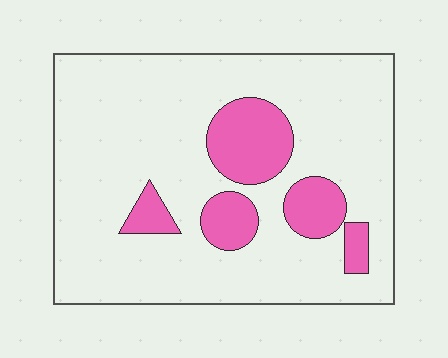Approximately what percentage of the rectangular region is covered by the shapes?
Approximately 20%.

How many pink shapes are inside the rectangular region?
5.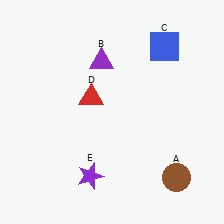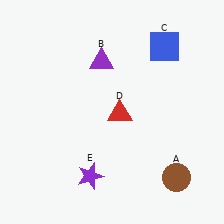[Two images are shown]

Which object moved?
The red triangle (D) moved right.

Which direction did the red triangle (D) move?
The red triangle (D) moved right.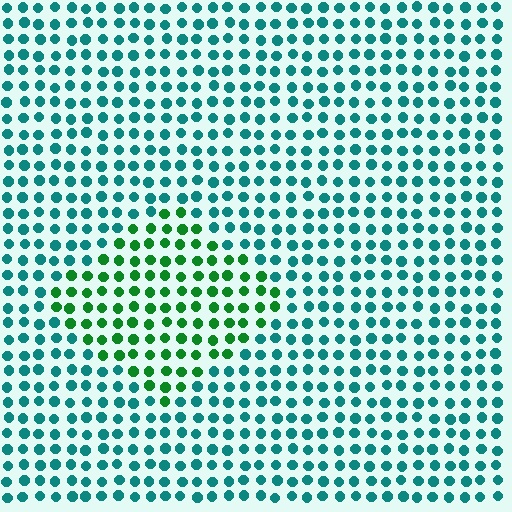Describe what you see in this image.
The image is filled with small teal elements in a uniform arrangement. A diamond-shaped region is visible where the elements are tinted to a slightly different hue, forming a subtle color boundary.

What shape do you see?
I see a diamond.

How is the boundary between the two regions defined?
The boundary is defined purely by a slight shift in hue (about 45 degrees). Spacing, size, and orientation are identical on both sides.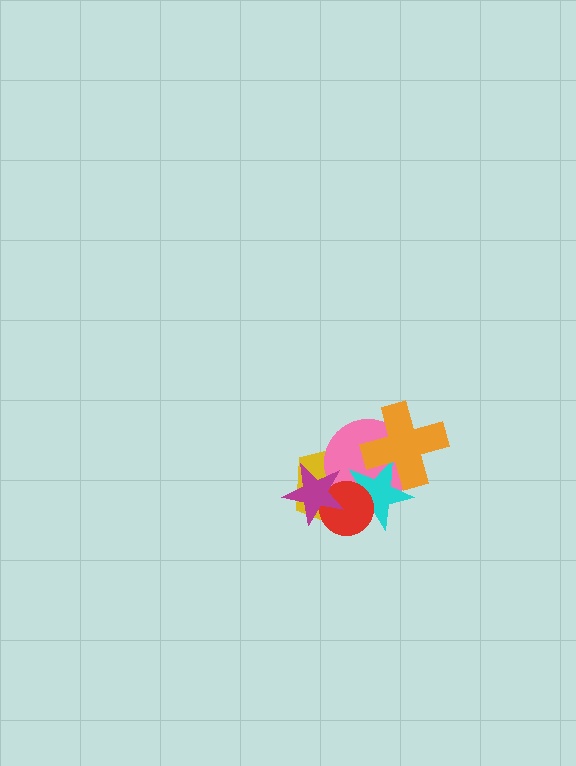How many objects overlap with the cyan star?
5 objects overlap with the cyan star.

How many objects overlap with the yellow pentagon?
4 objects overlap with the yellow pentagon.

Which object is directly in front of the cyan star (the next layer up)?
The red circle is directly in front of the cyan star.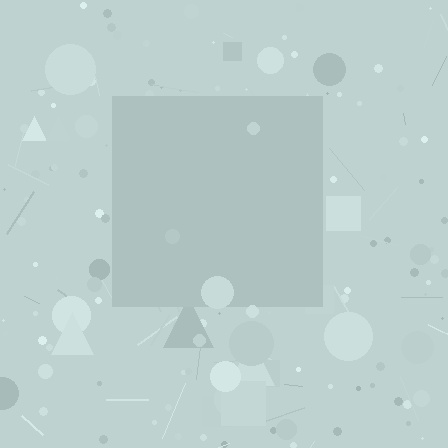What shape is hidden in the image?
A square is hidden in the image.